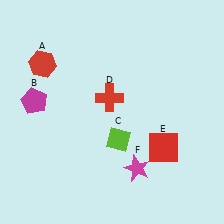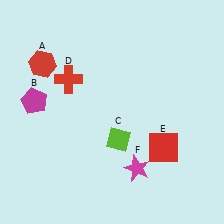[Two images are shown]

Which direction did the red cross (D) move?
The red cross (D) moved left.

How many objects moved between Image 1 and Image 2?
1 object moved between the two images.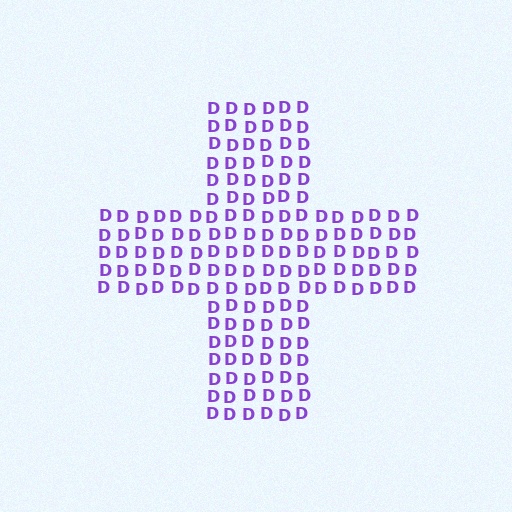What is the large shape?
The large shape is a cross.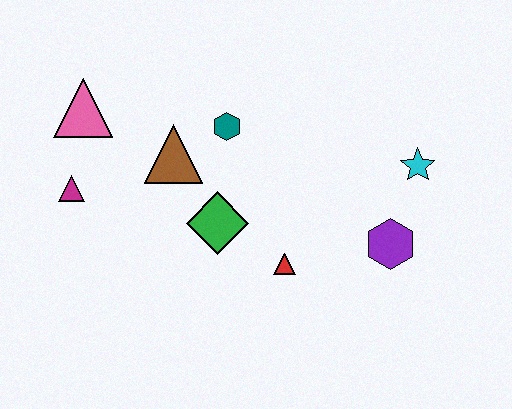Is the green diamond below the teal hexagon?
Yes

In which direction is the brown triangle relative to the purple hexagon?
The brown triangle is to the left of the purple hexagon.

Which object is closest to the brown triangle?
The teal hexagon is closest to the brown triangle.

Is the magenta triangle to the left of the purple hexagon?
Yes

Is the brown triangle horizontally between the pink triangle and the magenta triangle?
No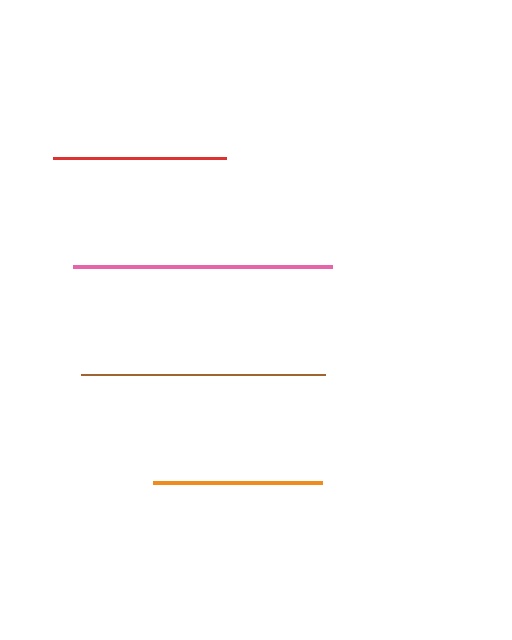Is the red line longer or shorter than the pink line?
The pink line is longer than the red line.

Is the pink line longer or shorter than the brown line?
The pink line is longer than the brown line.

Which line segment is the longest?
The pink line is the longest at approximately 259 pixels.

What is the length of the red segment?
The red segment is approximately 173 pixels long.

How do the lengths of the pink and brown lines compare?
The pink and brown lines are approximately the same length.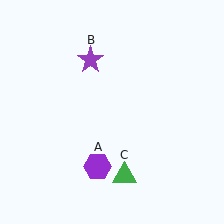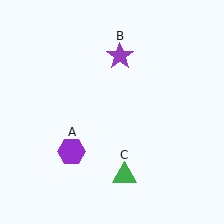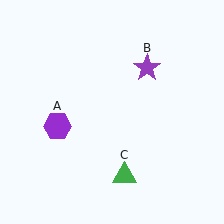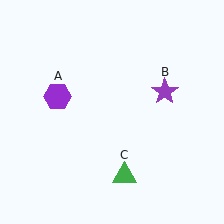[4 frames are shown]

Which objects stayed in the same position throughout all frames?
Green triangle (object C) remained stationary.